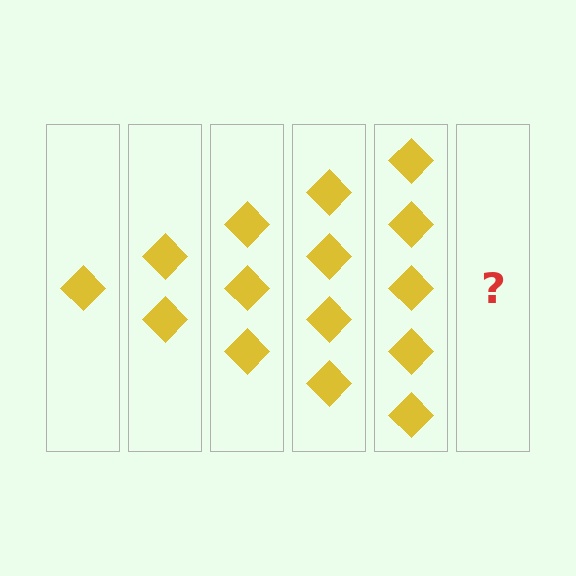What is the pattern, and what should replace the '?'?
The pattern is that each step adds one more diamond. The '?' should be 6 diamonds.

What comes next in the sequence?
The next element should be 6 diamonds.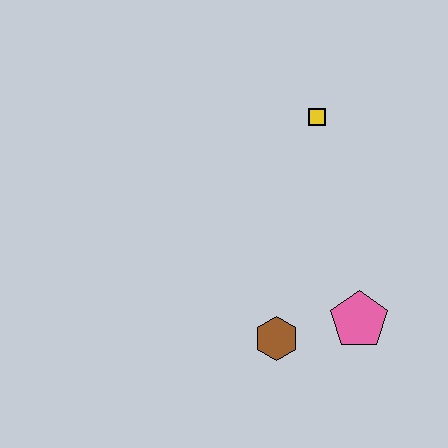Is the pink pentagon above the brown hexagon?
Yes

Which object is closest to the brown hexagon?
The pink pentagon is closest to the brown hexagon.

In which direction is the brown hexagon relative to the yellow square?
The brown hexagon is below the yellow square.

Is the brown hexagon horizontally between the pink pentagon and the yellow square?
No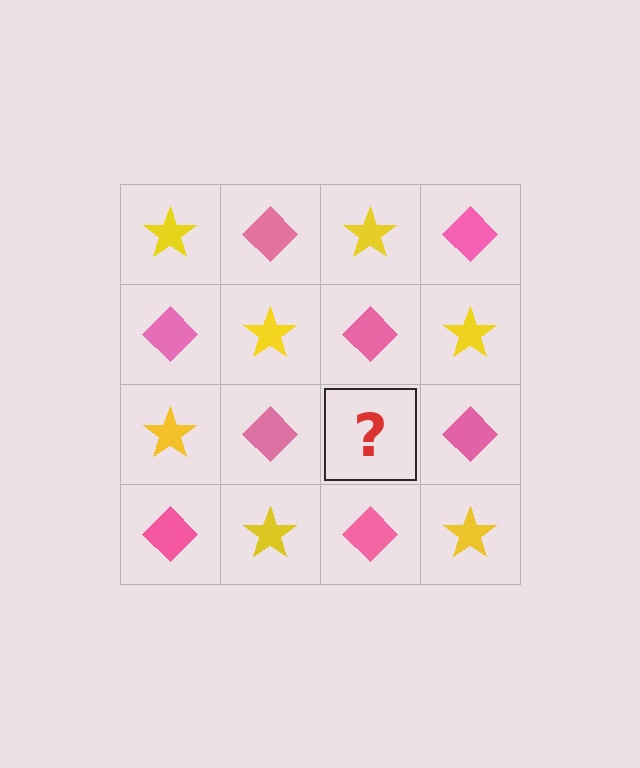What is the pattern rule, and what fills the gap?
The rule is that it alternates yellow star and pink diamond in a checkerboard pattern. The gap should be filled with a yellow star.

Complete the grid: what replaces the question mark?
The question mark should be replaced with a yellow star.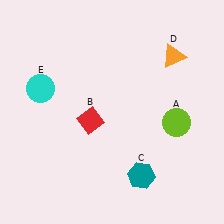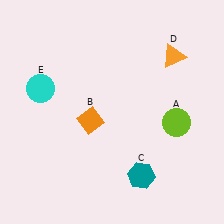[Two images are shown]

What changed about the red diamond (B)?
In Image 1, B is red. In Image 2, it changed to orange.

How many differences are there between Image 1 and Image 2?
There is 1 difference between the two images.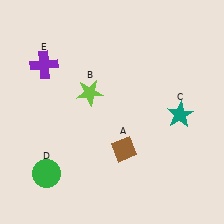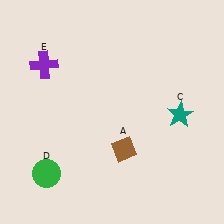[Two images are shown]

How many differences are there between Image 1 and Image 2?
There is 1 difference between the two images.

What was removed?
The lime star (B) was removed in Image 2.